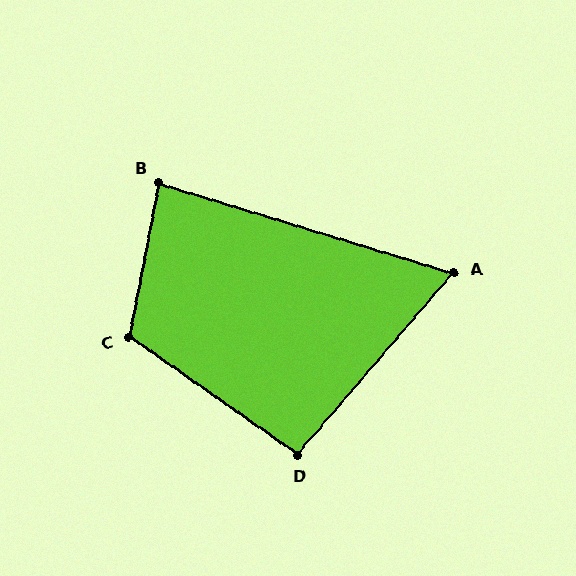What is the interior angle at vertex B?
Approximately 84 degrees (acute).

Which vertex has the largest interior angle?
C, at approximately 114 degrees.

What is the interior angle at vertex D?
Approximately 96 degrees (obtuse).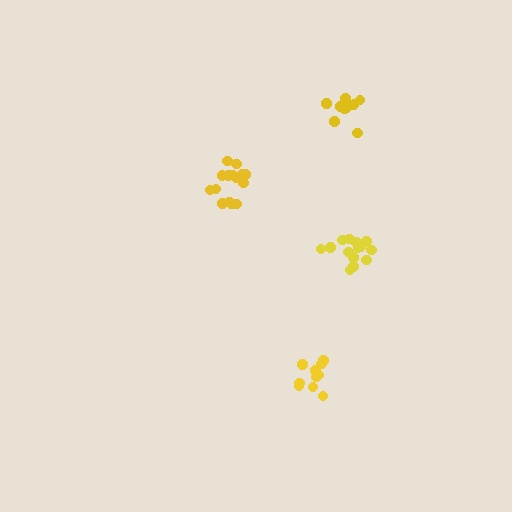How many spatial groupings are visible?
There are 4 spatial groupings.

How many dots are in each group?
Group 1: 10 dots, Group 2: 15 dots, Group 3: 9 dots, Group 4: 15 dots (49 total).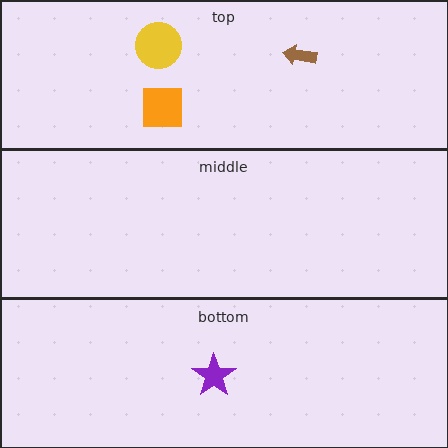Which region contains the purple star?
The bottom region.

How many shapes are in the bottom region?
1.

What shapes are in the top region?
The brown arrow, the orange square, the yellow circle.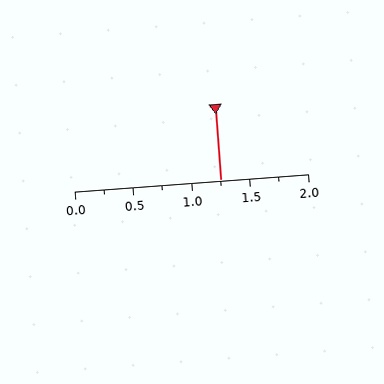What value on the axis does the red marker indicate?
The marker indicates approximately 1.25.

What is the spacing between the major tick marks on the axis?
The major ticks are spaced 0.5 apart.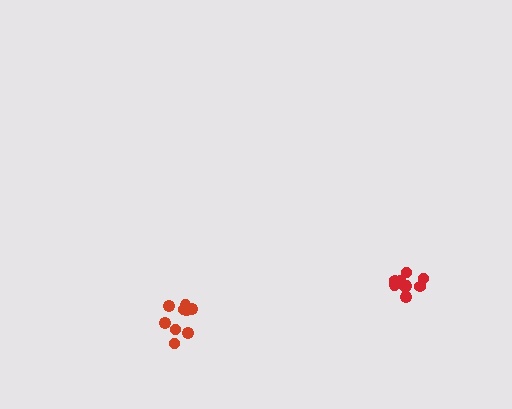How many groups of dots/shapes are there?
There are 2 groups.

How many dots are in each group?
Group 1: 10 dots, Group 2: 11 dots (21 total).